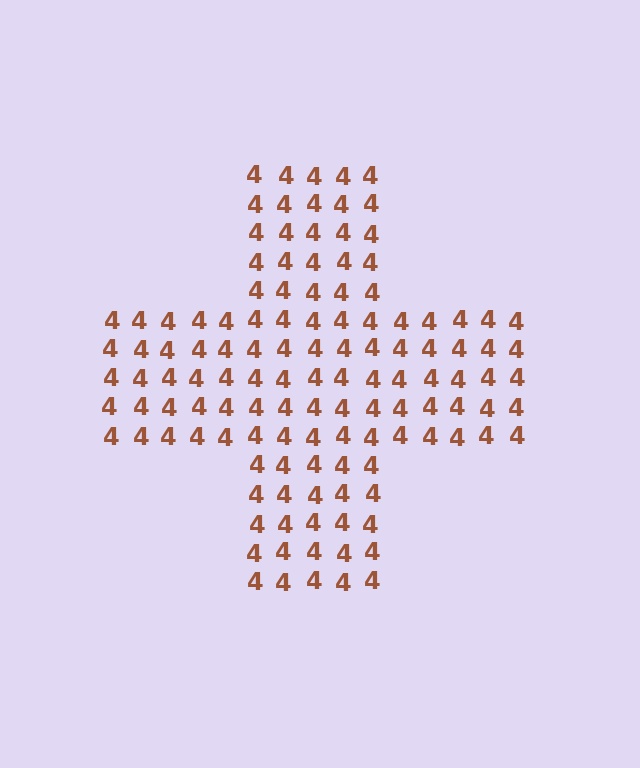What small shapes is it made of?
It is made of small digit 4's.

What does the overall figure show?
The overall figure shows a cross.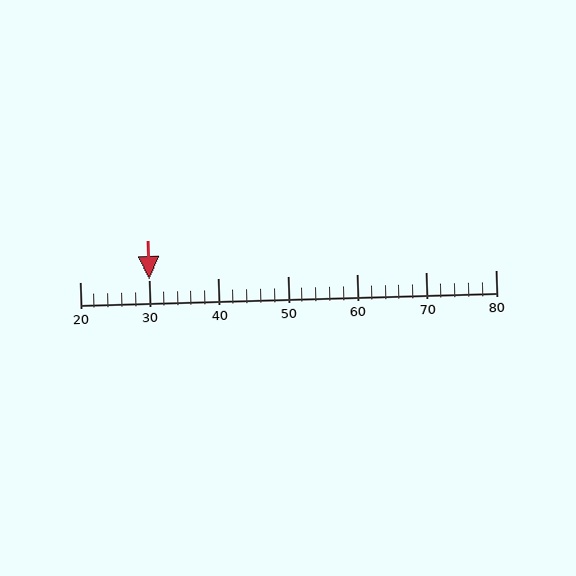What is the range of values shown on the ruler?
The ruler shows values from 20 to 80.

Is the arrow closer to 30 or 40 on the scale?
The arrow is closer to 30.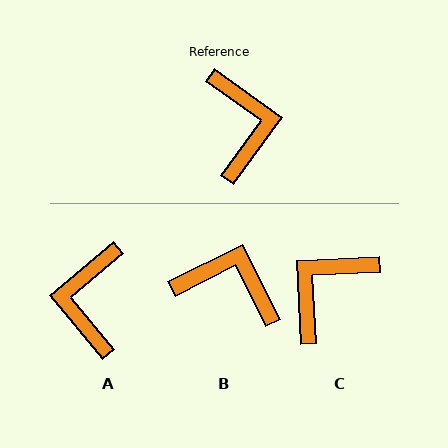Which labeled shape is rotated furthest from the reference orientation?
A, about 166 degrees away.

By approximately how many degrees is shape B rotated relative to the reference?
Approximately 62 degrees counter-clockwise.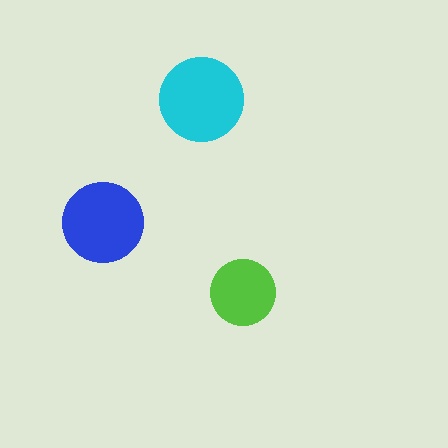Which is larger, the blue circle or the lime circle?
The blue one.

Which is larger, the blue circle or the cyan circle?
The cyan one.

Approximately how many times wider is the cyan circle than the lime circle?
About 1.5 times wider.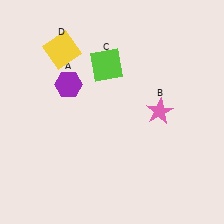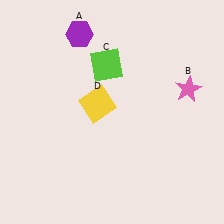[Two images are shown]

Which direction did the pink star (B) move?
The pink star (B) moved right.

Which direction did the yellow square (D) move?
The yellow square (D) moved down.